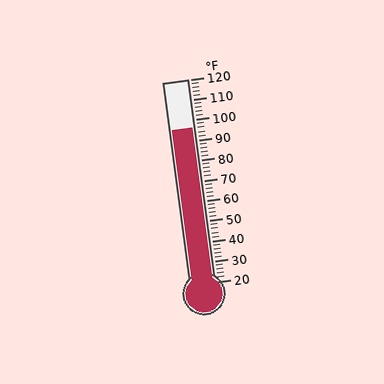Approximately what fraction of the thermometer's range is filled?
The thermometer is filled to approximately 75% of its range.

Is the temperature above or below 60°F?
The temperature is above 60°F.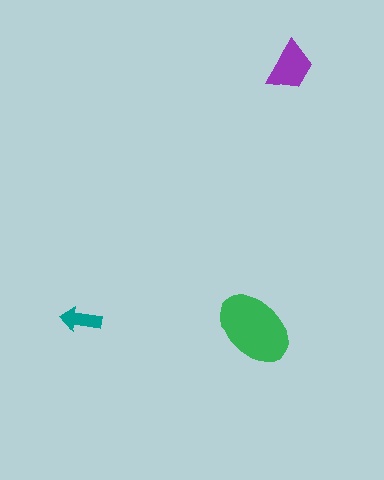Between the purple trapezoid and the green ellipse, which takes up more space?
The green ellipse.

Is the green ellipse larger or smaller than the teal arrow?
Larger.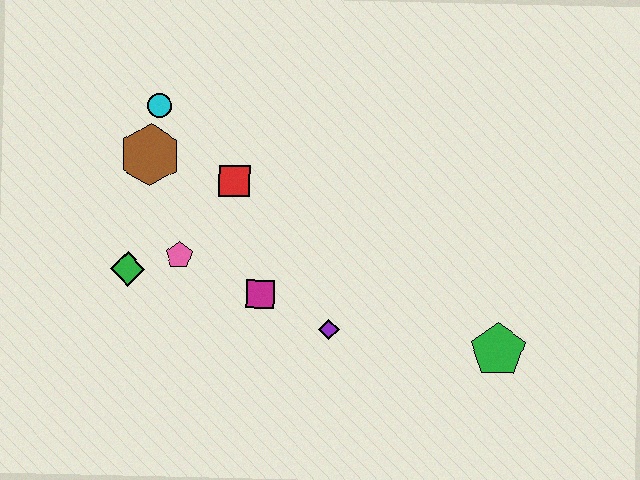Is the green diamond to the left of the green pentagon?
Yes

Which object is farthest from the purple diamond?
The cyan circle is farthest from the purple diamond.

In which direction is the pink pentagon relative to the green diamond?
The pink pentagon is to the right of the green diamond.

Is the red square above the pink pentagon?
Yes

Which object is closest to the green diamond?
The pink pentagon is closest to the green diamond.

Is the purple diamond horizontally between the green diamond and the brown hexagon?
No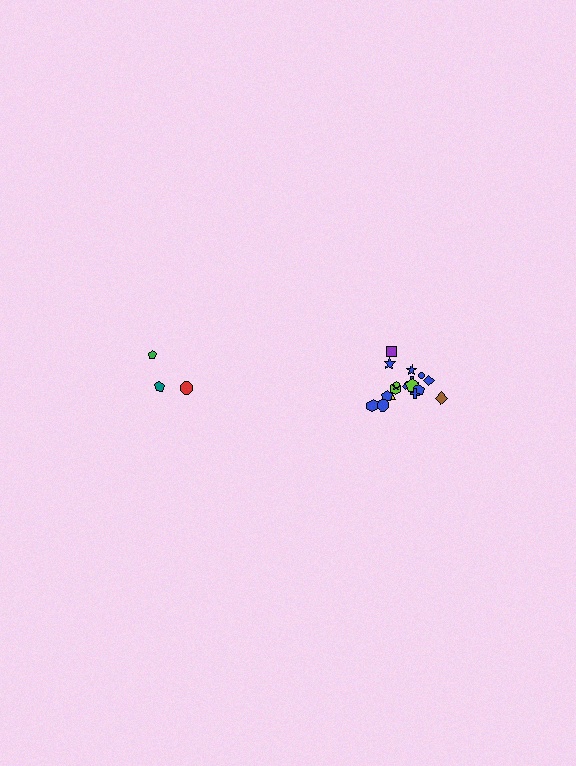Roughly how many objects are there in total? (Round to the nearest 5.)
Roughly 20 objects in total.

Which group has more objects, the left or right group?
The right group.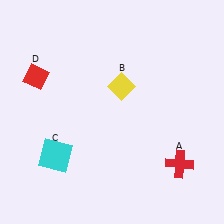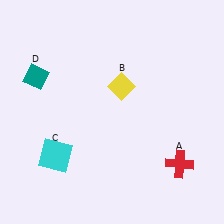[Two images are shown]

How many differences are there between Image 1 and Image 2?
There is 1 difference between the two images.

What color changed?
The diamond (D) changed from red in Image 1 to teal in Image 2.